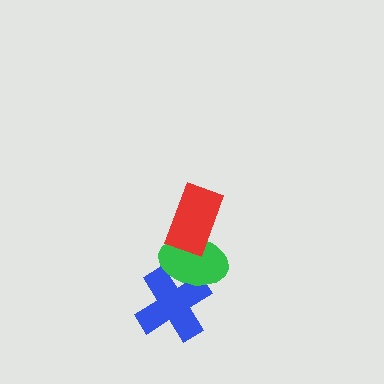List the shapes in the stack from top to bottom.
From top to bottom: the red rectangle, the green ellipse, the blue cross.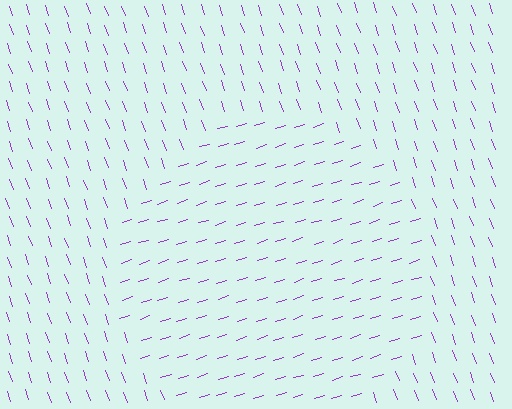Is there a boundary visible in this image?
Yes, there is a texture boundary formed by a change in line orientation.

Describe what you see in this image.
The image is filled with small purple line segments. A circle region in the image has lines oriented differently from the surrounding lines, creating a visible texture boundary.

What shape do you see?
I see a circle.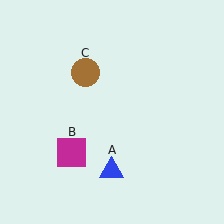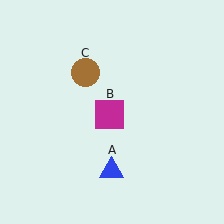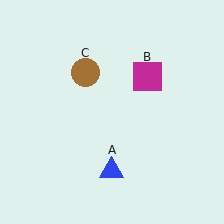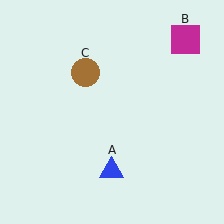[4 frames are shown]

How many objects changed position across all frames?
1 object changed position: magenta square (object B).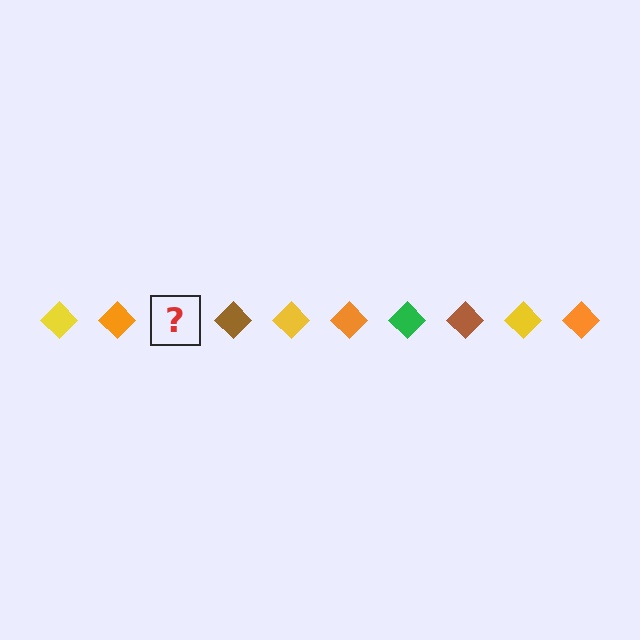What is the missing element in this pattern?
The missing element is a green diamond.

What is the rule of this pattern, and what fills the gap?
The rule is that the pattern cycles through yellow, orange, green, brown diamonds. The gap should be filled with a green diamond.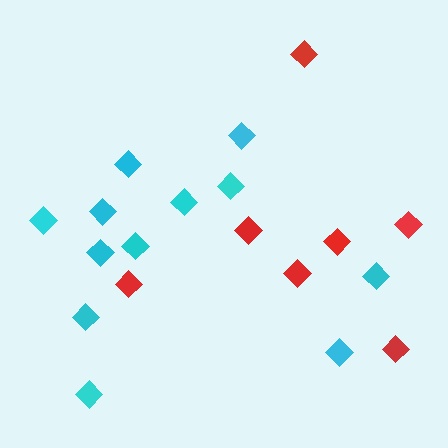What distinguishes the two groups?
There are 2 groups: one group of cyan diamonds (12) and one group of red diamonds (7).